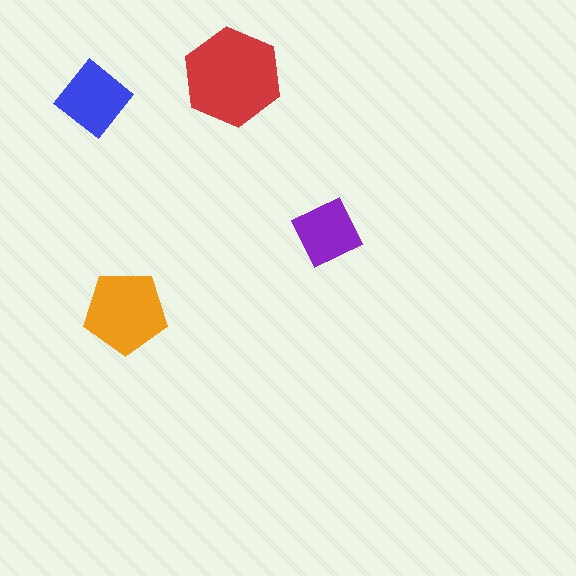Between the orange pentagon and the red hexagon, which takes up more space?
The red hexagon.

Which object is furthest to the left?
The blue diamond is leftmost.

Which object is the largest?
The red hexagon.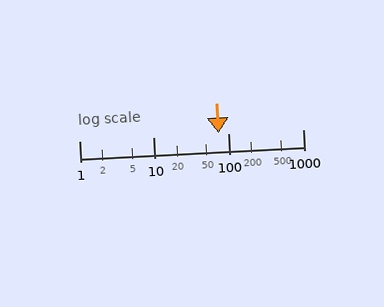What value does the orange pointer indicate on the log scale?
The pointer indicates approximately 74.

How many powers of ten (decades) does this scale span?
The scale spans 3 decades, from 1 to 1000.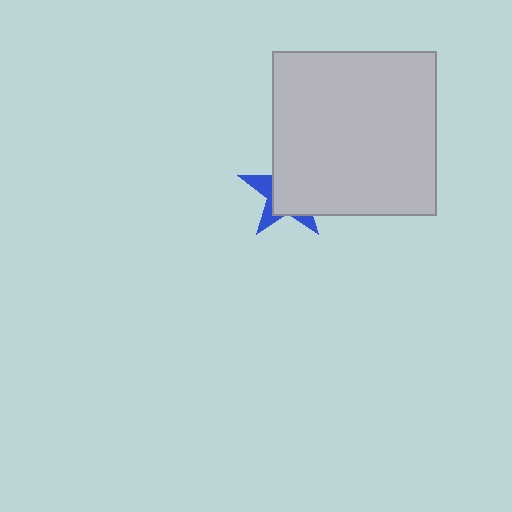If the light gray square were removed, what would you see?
You would see the complete blue star.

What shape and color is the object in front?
The object in front is a light gray square.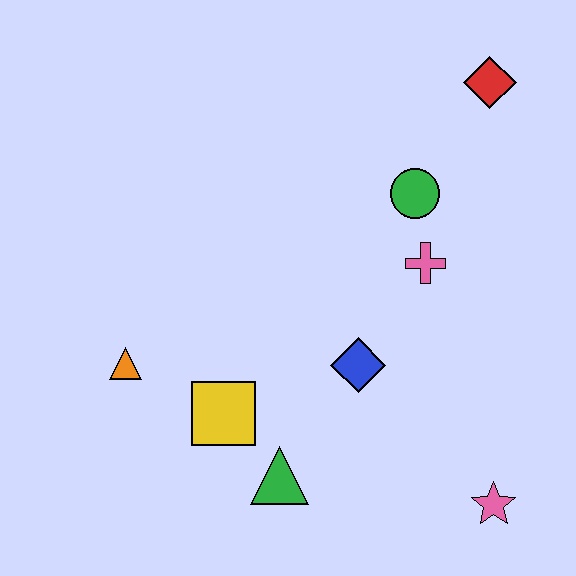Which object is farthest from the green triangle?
The red diamond is farthest from the green triangle.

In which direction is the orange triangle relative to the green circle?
The orange triangle is to the left of the green circle.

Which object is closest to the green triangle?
The yellow square is closest to the green triangle.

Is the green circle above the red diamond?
No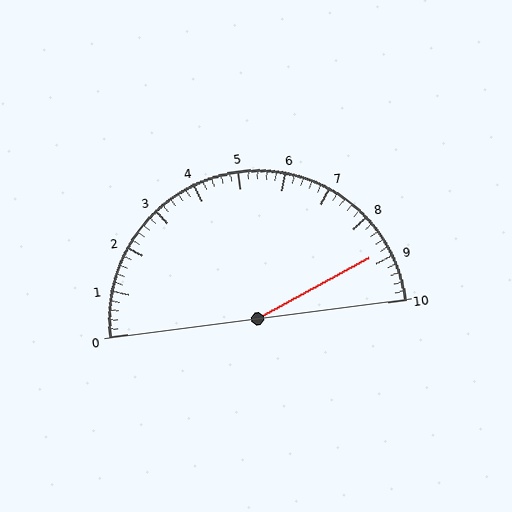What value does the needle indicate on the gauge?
The needle indicates approximately 8.8.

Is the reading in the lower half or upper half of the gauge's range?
The reading is in the upper half of the range (0 to 10).